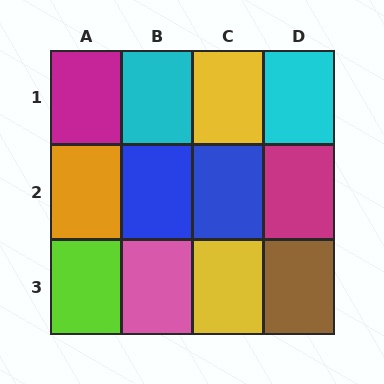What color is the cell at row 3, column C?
Yellow.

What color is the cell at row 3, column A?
Lime.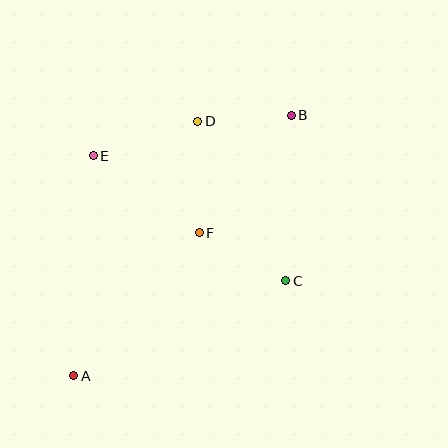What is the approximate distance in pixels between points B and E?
The distance between B and E is approximately 202 pixels.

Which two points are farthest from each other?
Points A and B are farthest from each other.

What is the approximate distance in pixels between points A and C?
The distance between A and C is approximately 232 pixels.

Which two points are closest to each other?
Points B and D are closest to each other.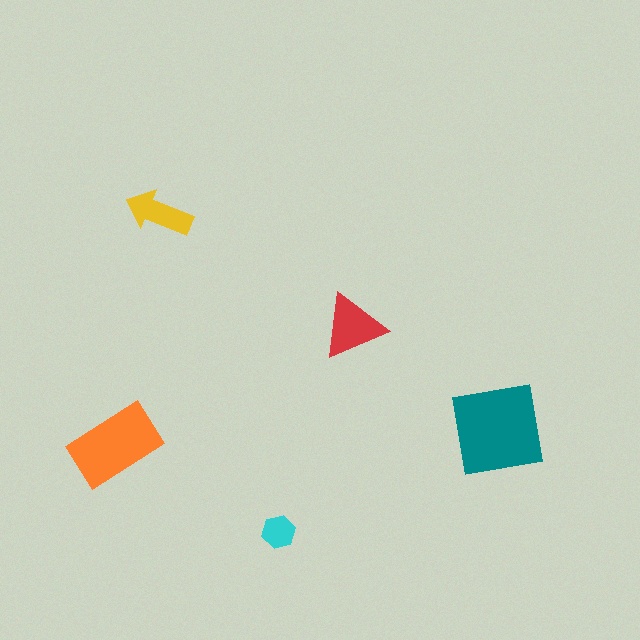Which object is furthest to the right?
The teal square is rightmost.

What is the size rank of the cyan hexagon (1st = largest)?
5th.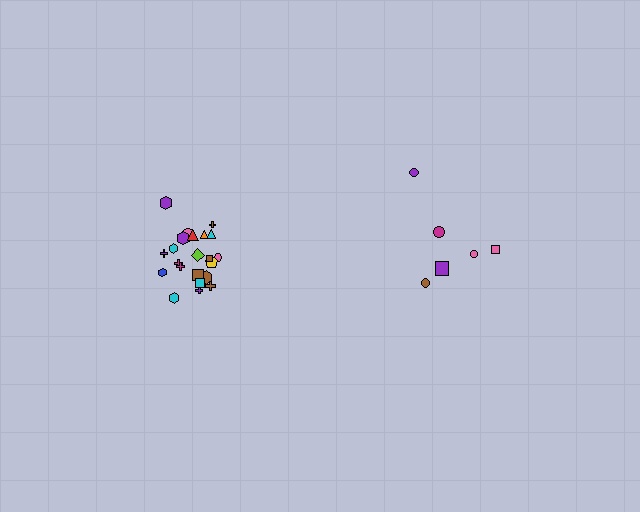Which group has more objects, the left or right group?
The left group.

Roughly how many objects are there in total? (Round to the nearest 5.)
Roughly 30 objects in total.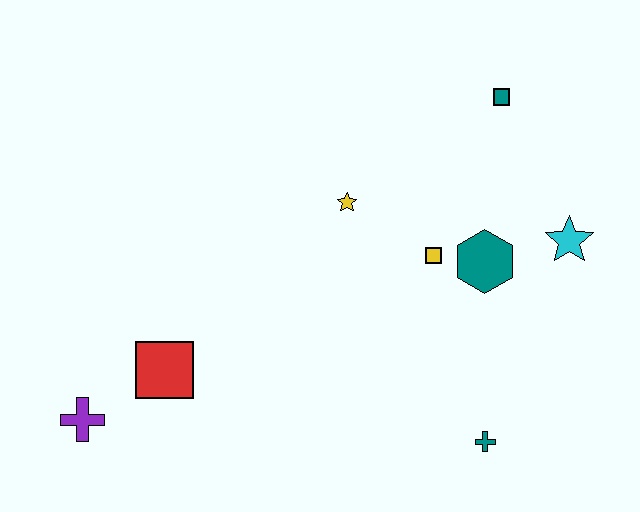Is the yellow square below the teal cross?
No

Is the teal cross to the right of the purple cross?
Yes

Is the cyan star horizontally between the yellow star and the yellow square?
No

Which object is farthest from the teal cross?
The purple cross is farthest from the teal cross.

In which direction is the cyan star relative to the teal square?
The cyan star is below the teal square.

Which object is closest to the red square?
The purple cross is closest to the red square.